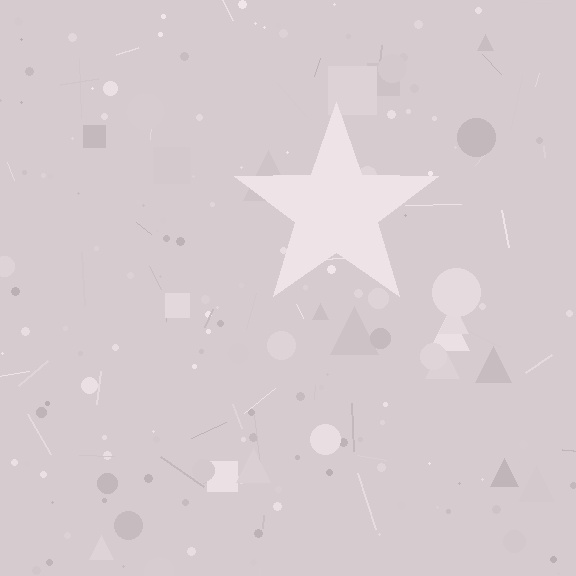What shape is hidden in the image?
A star is hidden in the image.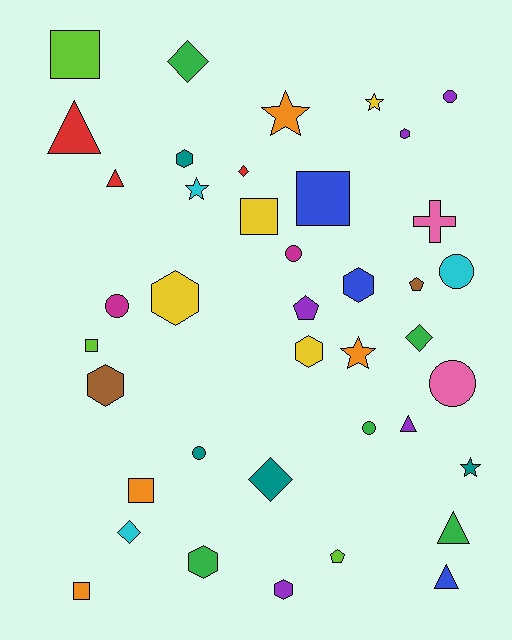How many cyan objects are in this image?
There are 3 cyan objects.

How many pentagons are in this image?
There are 3 pentagons.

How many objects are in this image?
There are 40 objects.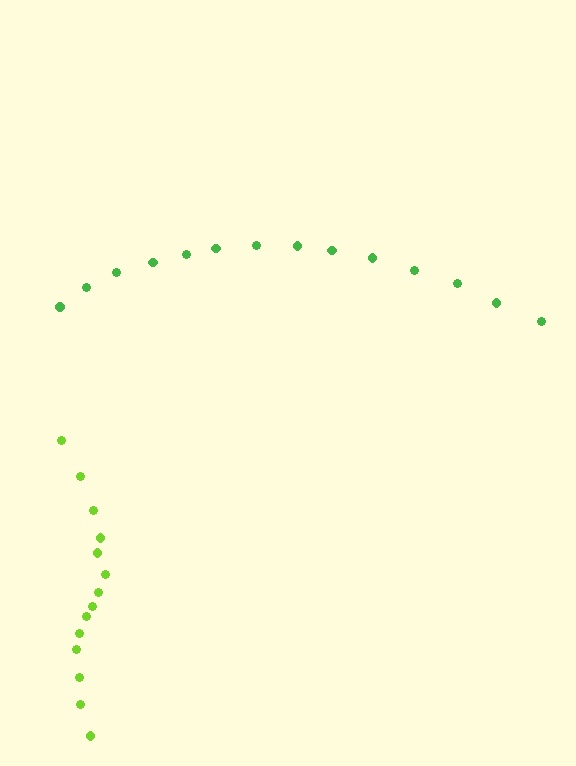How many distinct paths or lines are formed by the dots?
There are 2 distinct paths.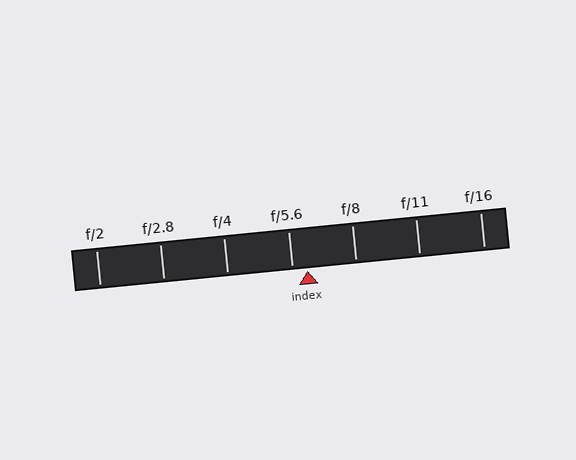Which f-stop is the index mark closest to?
The index mark is closest to f/5.6.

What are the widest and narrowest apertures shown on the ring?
The widest aperture shown is f/2 and the narrowest is f/16.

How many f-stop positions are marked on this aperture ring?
There are 7 f-stop positions marked.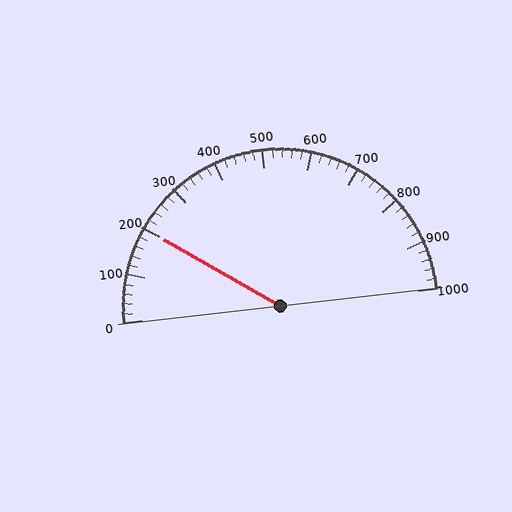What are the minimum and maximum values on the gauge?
The gauge ranges from 0 to 1000.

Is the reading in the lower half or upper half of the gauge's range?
The reading is in the lower half of the range (0 to 1000).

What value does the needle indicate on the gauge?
The needle indicates approximately 200.